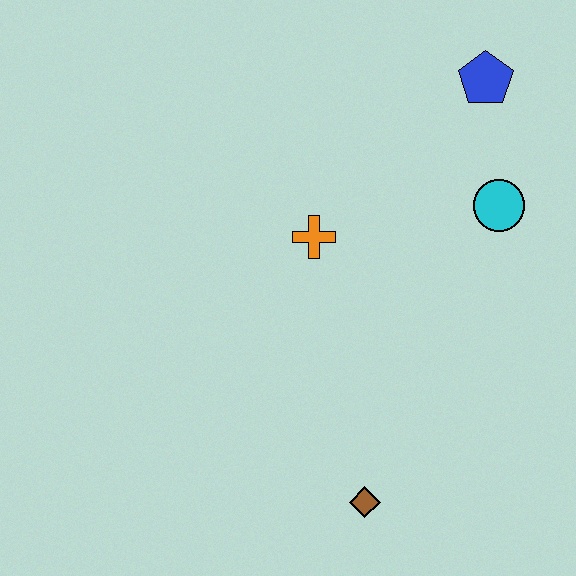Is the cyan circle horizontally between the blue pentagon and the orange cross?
No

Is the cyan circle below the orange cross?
No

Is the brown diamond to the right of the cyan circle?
No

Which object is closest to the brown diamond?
The orange cross is closest to the brown diamond.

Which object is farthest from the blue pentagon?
The brown diamond is farthest from the blue pentagon.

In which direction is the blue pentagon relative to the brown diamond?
The blue pentagon is above the brown diamond.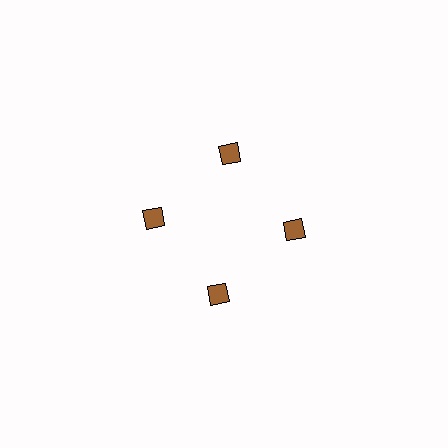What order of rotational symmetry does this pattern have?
This pattern has 4-fold rotational symmetry.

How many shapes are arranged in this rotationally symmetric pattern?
There are 4 shapes, arranged in 4 groups of 1.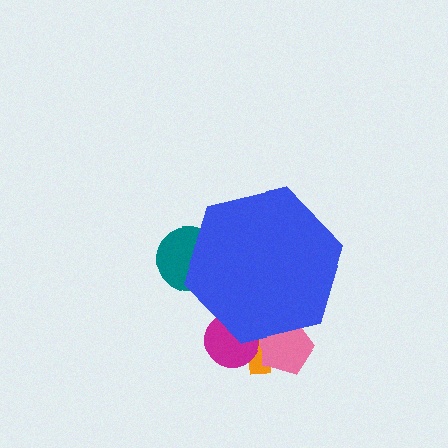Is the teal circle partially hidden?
Yes, the teal circle is partially hidden behind the blue hexagon.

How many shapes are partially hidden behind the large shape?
4 shapes are partially hidden.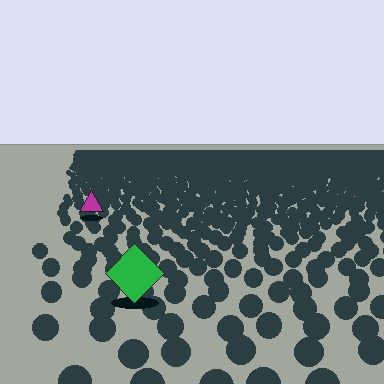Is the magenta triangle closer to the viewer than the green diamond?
No. The green diamond is closer — you can tell from the texture gradient: the ground texture is coarser near it.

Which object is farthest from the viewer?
The magenta triangle is farthest from the viewer. It appears smaller and the ground texture around it is denser.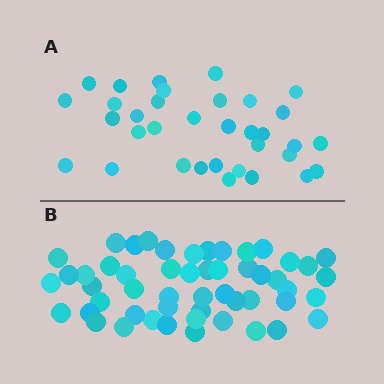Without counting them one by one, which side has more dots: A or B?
Region B (the bottom region) has more dots.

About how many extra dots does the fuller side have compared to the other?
Region B has approximately 20 more dots than region A.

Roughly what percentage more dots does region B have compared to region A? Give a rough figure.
About 55% more.